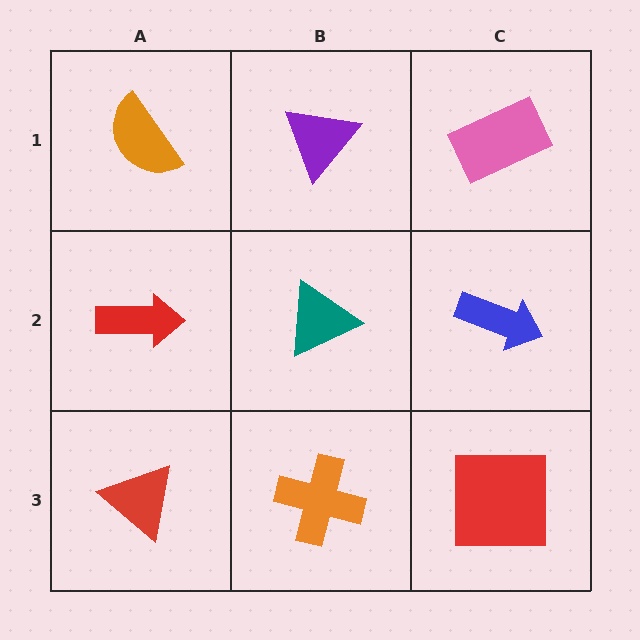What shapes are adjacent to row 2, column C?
A pink rectangle (row 1, column C), a red square (row 3, column C), a teal triangle (row 2, column B).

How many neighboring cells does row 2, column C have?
3.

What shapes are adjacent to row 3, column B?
A teal triangle (row 2, column B), a red triangle (row 3, column A), a red square (row 3, column C).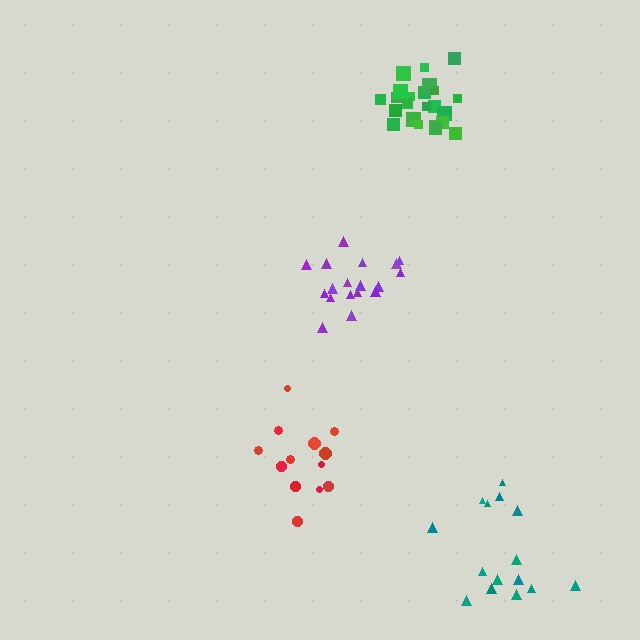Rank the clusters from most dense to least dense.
green, purple, red, teal.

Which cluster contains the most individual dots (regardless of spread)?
Green (24).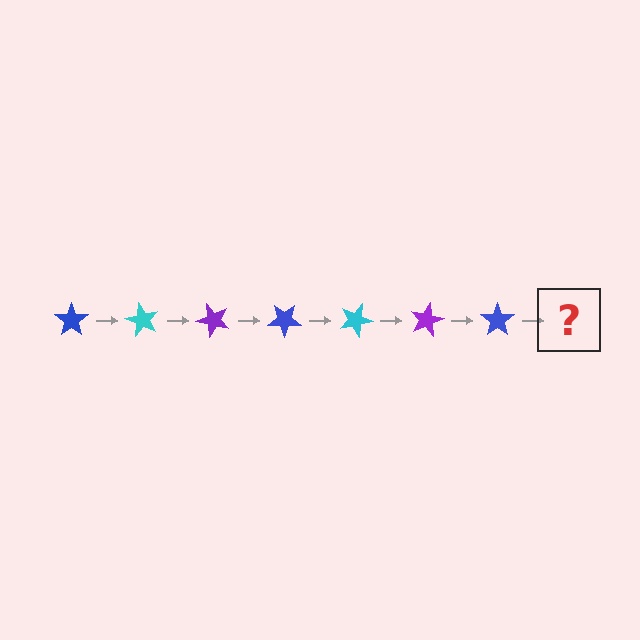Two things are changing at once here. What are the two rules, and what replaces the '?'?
The two rules are that it rotates 60 degrees each step and the color cycles through blue, cyan, and purple. The '?' should be a cyan star, rotated 420 degrees from the start.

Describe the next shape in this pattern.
It should be a cyan star, rotated 420 degrees from the start.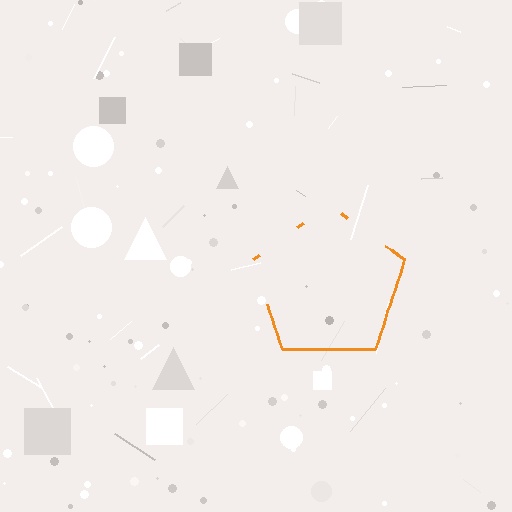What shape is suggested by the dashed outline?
The dashed outline suggests a pentagon.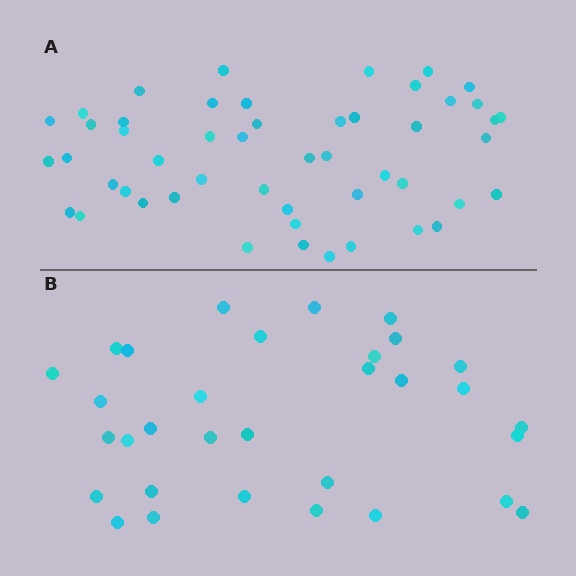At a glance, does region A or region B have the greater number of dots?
Region A (the top region) has more dots.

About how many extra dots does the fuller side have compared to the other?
Region A has approximately 20 more dots than region B.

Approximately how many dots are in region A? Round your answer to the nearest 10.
About 50 dots.